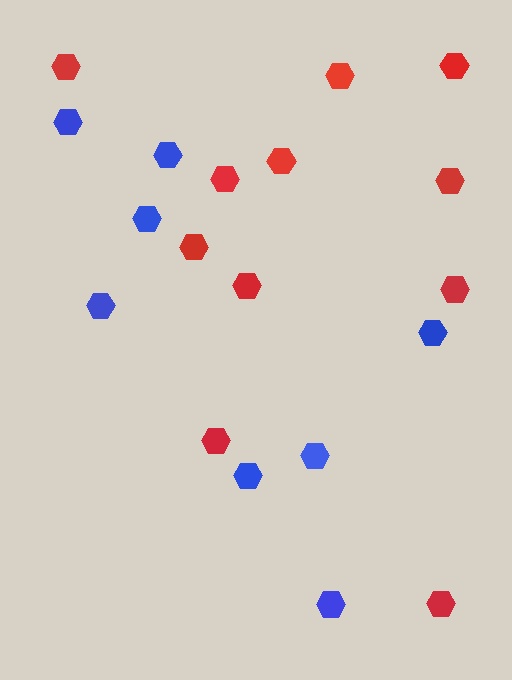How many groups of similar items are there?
There are 2 groups: one group of blue hexagons (8) and one group of red hexagons (11).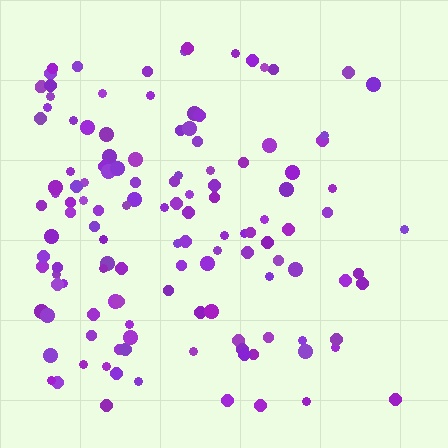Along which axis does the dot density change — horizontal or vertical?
Horizontal.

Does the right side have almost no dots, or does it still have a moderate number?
Still a moderate number, just noticeably fewer than the left.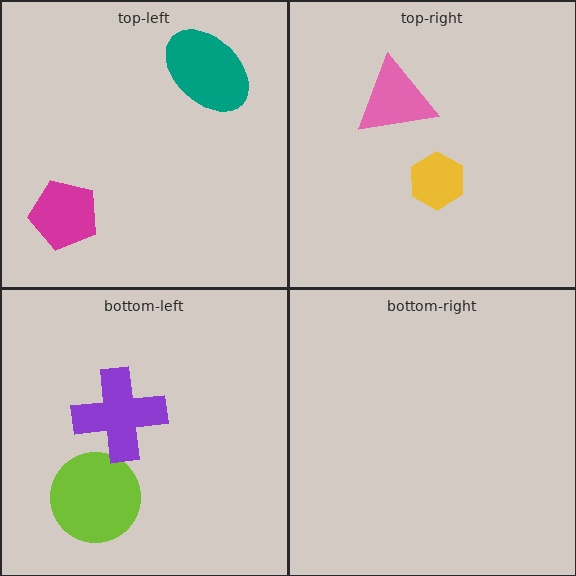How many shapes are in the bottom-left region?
2.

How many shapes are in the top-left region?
2.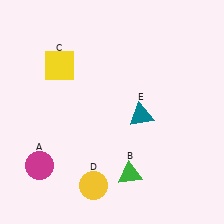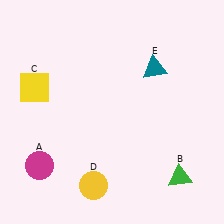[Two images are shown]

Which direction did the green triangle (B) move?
The green triangle (B) moved right.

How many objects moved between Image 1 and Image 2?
3 objects moved between the two images.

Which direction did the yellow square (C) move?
The yellow square (C) moved left.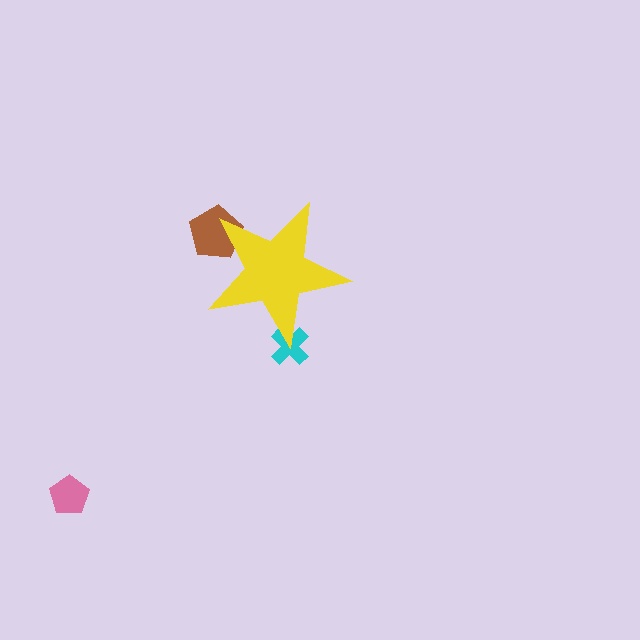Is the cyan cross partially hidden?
Yes, the cyan cross is partially hidden behind the yellow star.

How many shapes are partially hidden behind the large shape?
2 shapes are partially hidden.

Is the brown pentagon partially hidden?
Yes, the brown pentagon is partially hidden behind the yellow star.